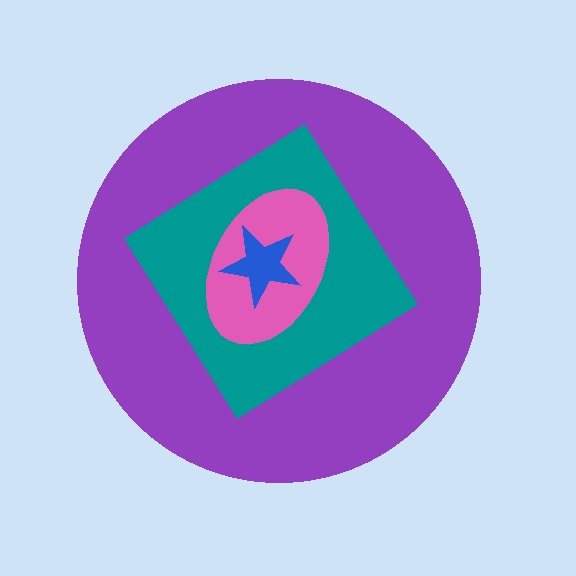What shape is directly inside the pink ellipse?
The blue star.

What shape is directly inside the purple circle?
The teal diamond.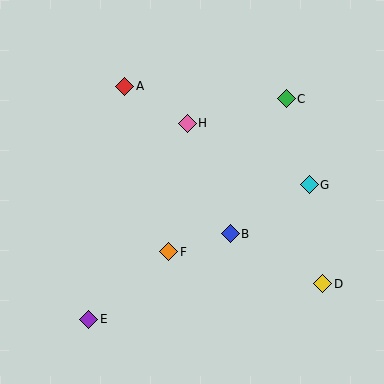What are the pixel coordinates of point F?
Point F is at (169, 252).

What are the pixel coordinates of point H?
Point H is at (187, 123).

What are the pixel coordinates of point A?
Point A is at (125, 86).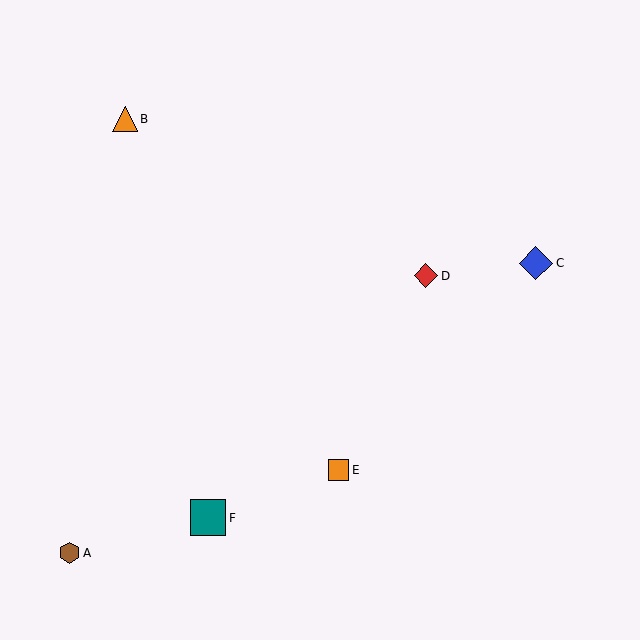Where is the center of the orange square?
The center of the orange square is at (339, 470).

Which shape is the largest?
The teal square (labeled F) is the largest.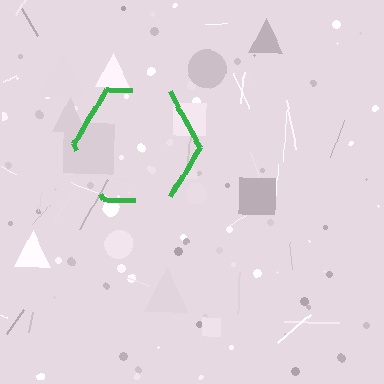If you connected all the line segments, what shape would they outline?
They would outline a hexagon.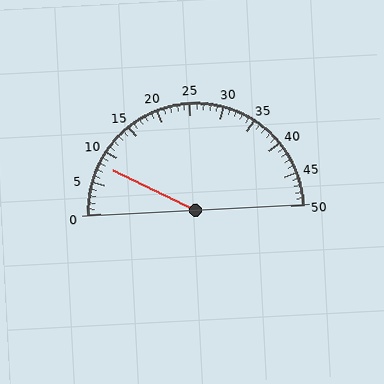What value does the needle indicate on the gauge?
The needle indicates approximately 8.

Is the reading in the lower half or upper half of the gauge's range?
The reading is in the lower half of the range (0 to 50).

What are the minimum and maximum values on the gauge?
The gauge ranges from 0 to 50.